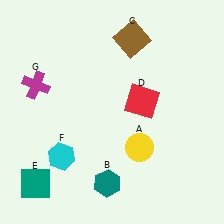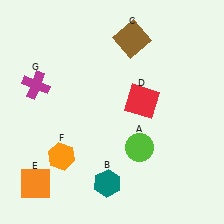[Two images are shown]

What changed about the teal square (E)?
In Image 1, E is teal. In Image 2, it changed to orange.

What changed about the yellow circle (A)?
In Image 1, A is yellow. In Image 2, it changed to lime.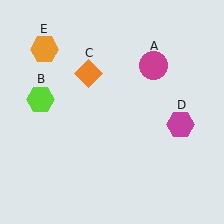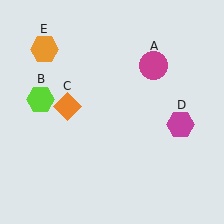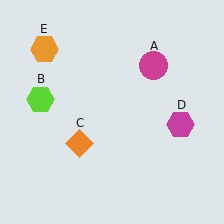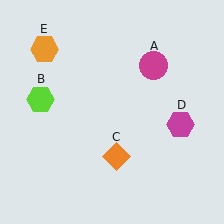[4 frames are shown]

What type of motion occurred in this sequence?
The orange diamond (object C) rotated counterclockwise around the center of the scene.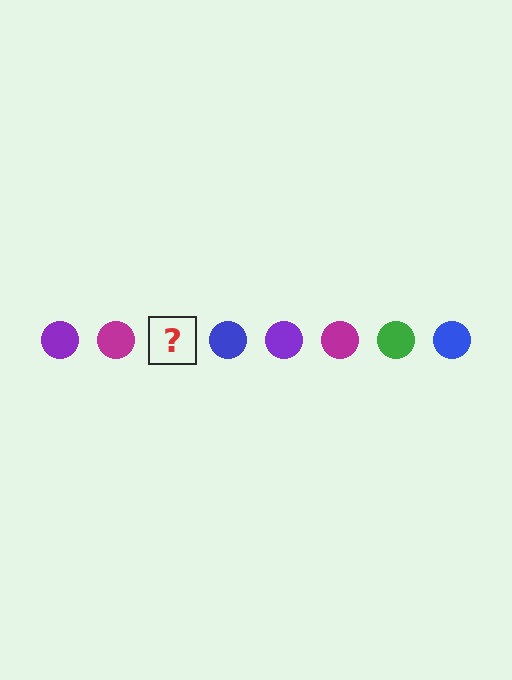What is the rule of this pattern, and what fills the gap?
The rule is that the pattern cycles through purple, magenta, green, blue circles. The gap should be filled with a green circle.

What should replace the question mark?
The question mark should be replaced with a green circle.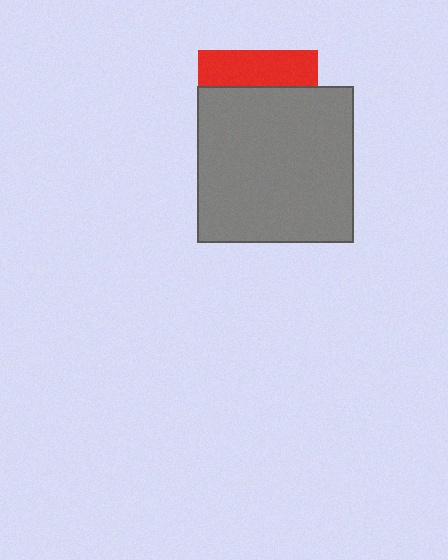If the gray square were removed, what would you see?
You would see the complete red square.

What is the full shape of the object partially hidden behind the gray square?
The partially hidden object is a red square.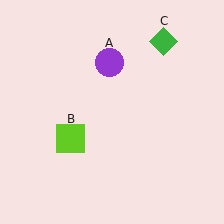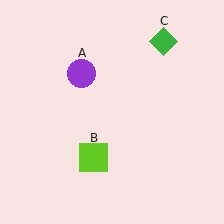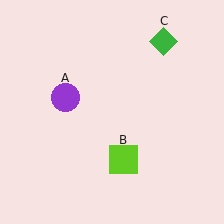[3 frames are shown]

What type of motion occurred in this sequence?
The purple circle (object A), lime square (object B) rotated counterclockwise around the center of the scene.